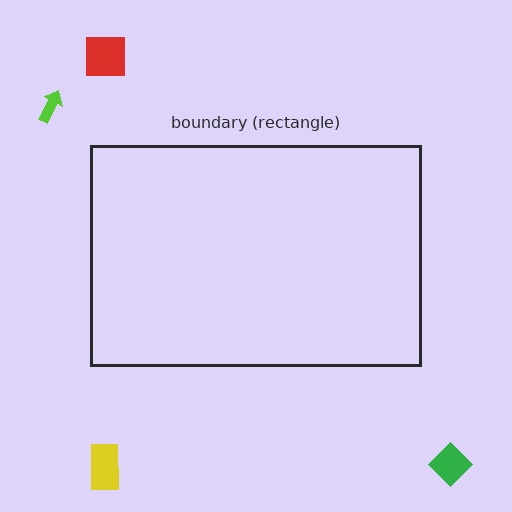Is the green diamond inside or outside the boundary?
Outside.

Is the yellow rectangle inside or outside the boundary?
Outside.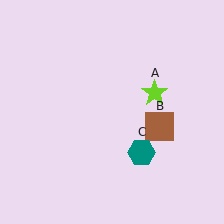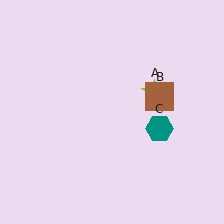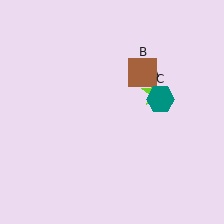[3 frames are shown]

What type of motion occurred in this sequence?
The brown square (object B), teal hexagon (object C) rotated counterclockwise around the center of the scene.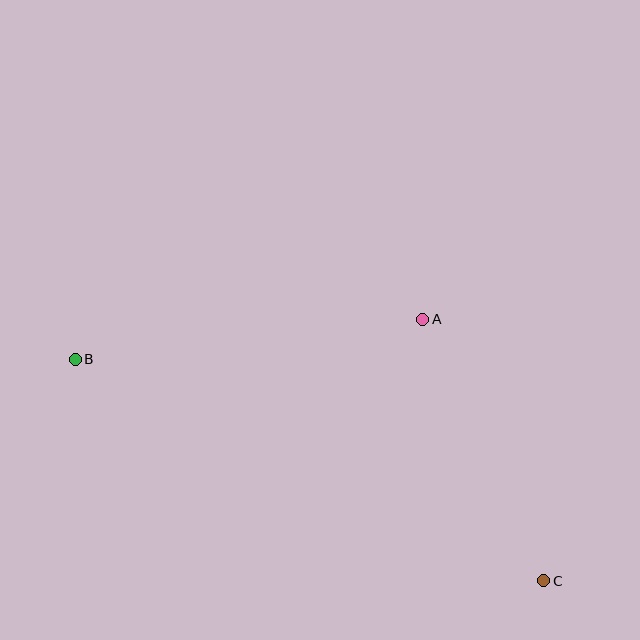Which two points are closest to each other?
Points A and C are closest to each other.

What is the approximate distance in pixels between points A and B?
The distance between A and B is approximately 350 pixels.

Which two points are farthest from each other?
Points B and C are farthest from each other.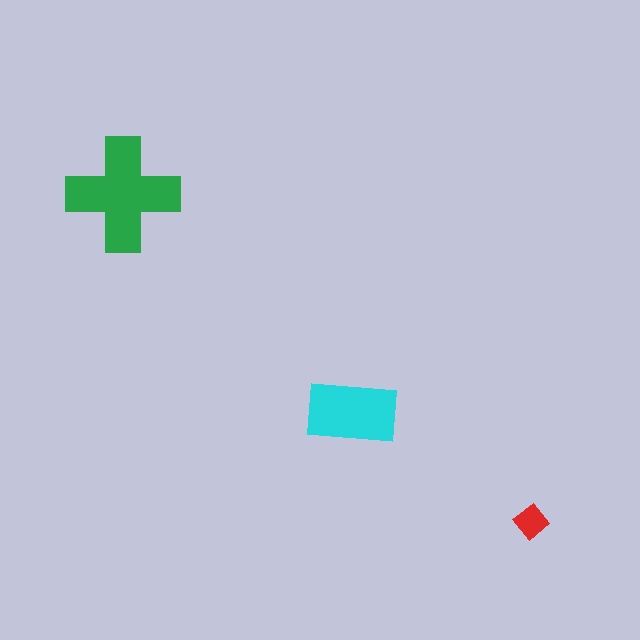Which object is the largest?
The green cross.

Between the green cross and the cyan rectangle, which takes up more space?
The green cross.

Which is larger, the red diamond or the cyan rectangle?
The cyan rectangle.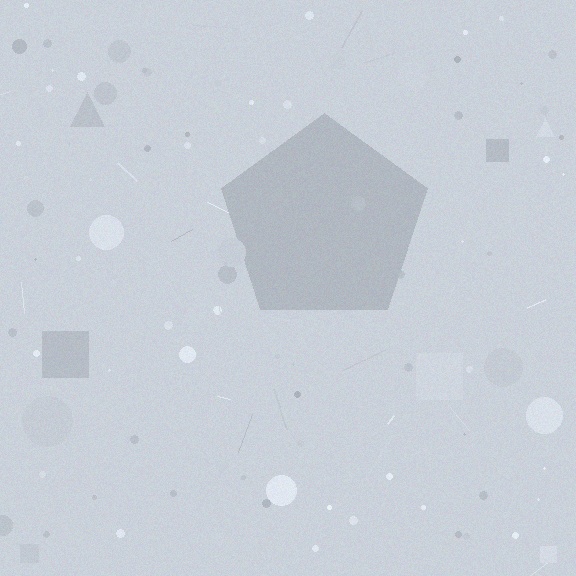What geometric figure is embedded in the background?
A pentagon is embedded in the background.